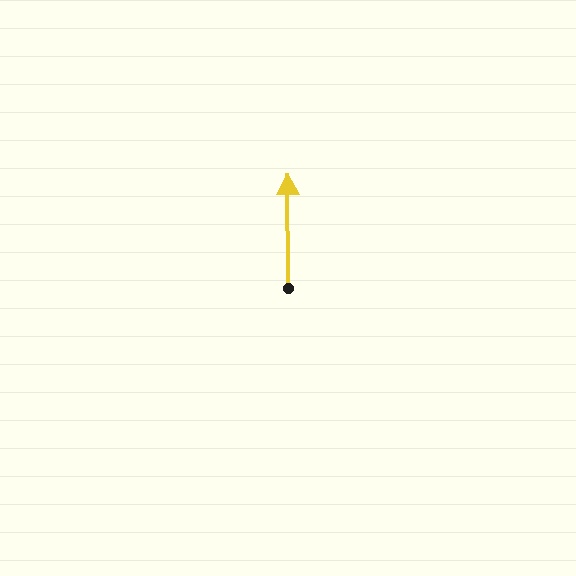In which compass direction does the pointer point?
North.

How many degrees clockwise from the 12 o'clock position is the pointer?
Approximately 360 degrees.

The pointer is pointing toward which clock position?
Roughly 12 o'clock.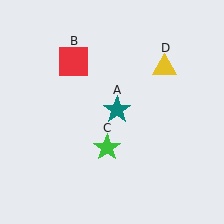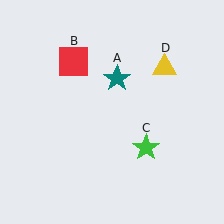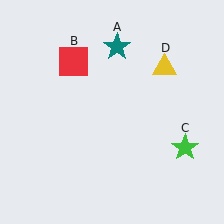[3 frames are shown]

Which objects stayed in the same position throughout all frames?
Red square (object B) and yellow triangle (object D) remained stationary.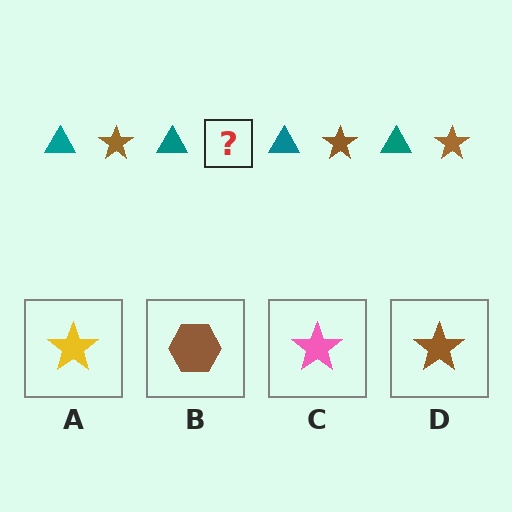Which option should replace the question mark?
Option D.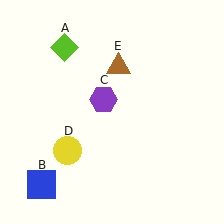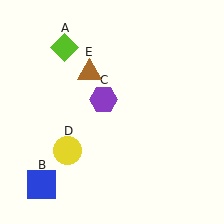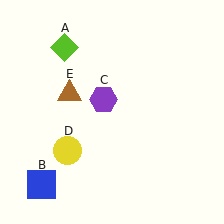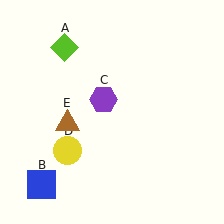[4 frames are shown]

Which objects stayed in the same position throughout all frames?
Lime diamond (object A) and blue square (object B) and purple hexagon (object C) and yellow circle (object D) remained stationary.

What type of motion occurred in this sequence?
The brown triangle (object E) rotated counterclockwise around the center of the scene.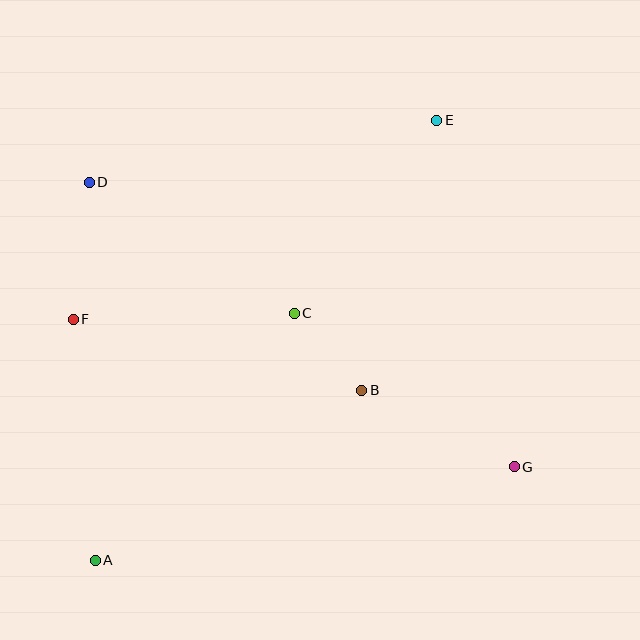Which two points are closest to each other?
Points B and C are closest to each other.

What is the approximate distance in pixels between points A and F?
The distance between A and F is approximately 242 pixels.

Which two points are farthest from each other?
Points A and E are farthest from each other.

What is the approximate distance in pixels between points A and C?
The distance between A and C is approximately 317 pixels.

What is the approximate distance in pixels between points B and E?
The distance between B and E is approximately 280 pixels.